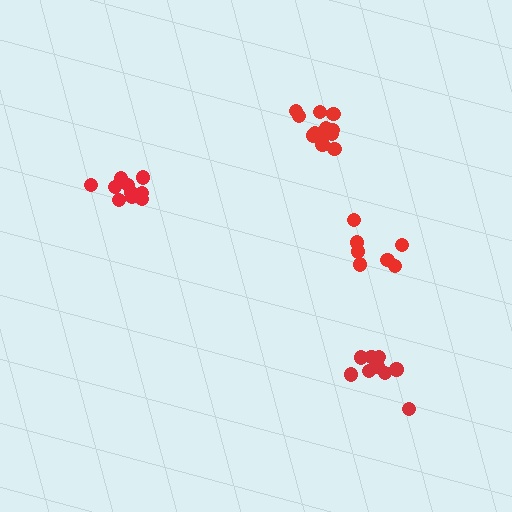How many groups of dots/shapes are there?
There are 4 groups.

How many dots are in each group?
Group 1: 9 dots, Group 2: 7 dots, Group 3: 10 dots, Group 4: 12 dots (38 total).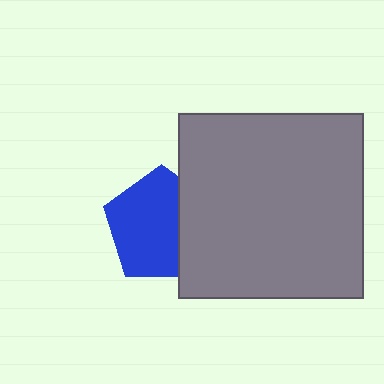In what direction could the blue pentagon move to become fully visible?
The blue pentagon could move left. That would shift it out from behind the gray square entirely.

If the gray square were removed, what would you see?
You would see the complete blue pentagon.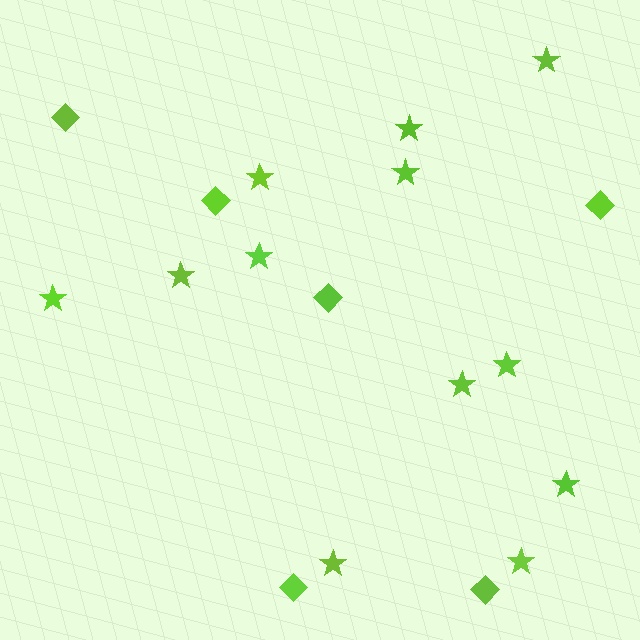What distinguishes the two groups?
There are 2 groups: one group of stars (12) and one group of diamonds (6).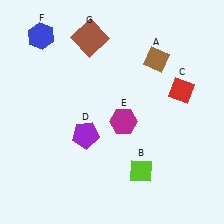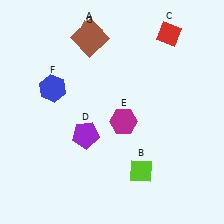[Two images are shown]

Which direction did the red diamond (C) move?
The red diamond (C) moved up.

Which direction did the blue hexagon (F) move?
The blue hexagon (F) moved down.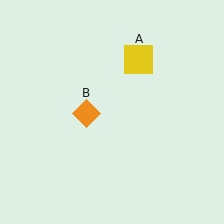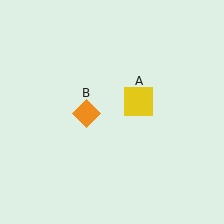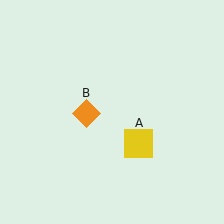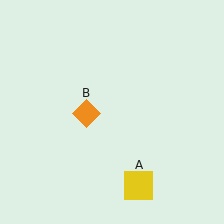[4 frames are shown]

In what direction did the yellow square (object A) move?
The yellow square (object A) moved down.